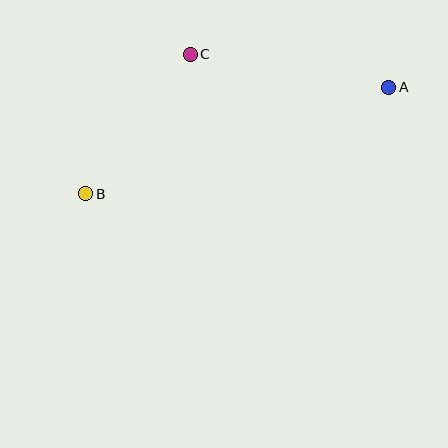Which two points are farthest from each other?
Points A and B are farthest from each other.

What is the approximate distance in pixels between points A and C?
The distance between A and C is approximately 201 pixels.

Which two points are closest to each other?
Points B and C are closest to each other.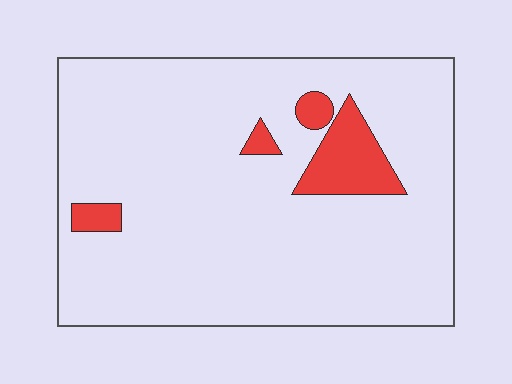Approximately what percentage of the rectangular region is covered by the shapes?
Approximately 10%.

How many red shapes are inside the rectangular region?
4.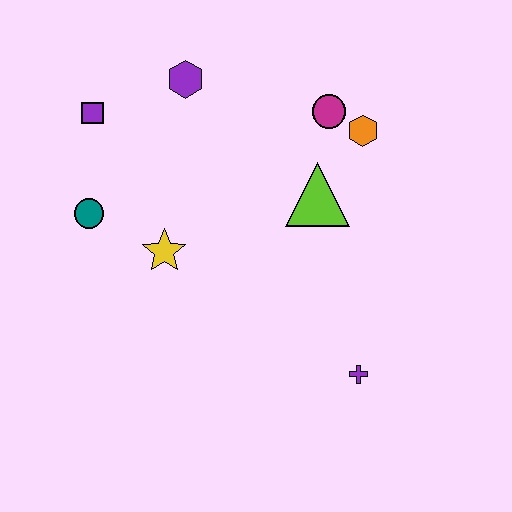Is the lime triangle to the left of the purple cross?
Yes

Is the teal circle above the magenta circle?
No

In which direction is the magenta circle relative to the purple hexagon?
The magenta circle is to the right of the purple hexagon.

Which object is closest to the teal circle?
The yellow star is closest to the teal circle.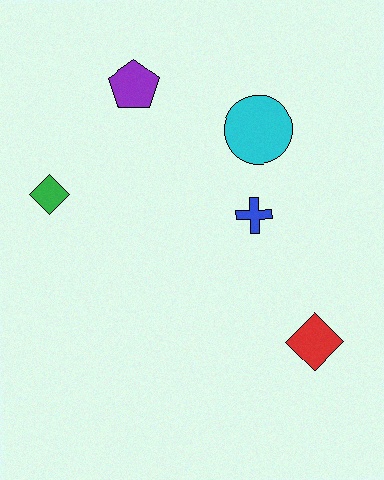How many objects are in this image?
There are 5 objects.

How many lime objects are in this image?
There are no lime objects.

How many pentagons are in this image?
There is 1 pentagon.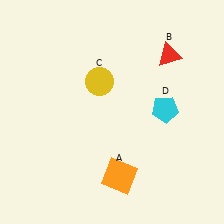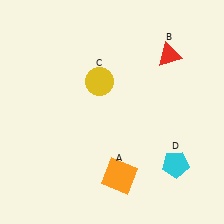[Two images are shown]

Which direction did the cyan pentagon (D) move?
The cyan pentagon (D) moved down.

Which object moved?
The cyan pentagon (D) moved down.